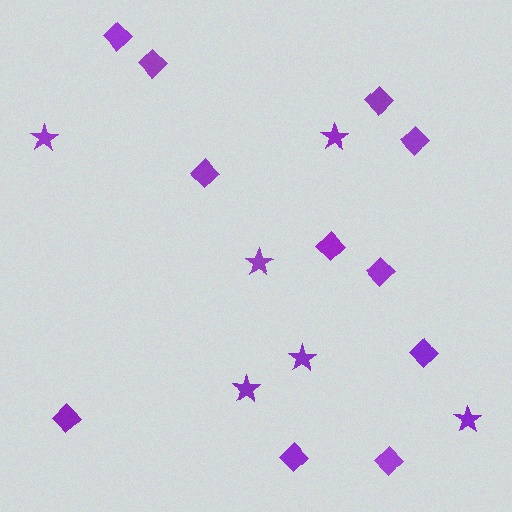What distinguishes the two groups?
There are 2 groups: one group of stars (6) and one group of diamonds (11).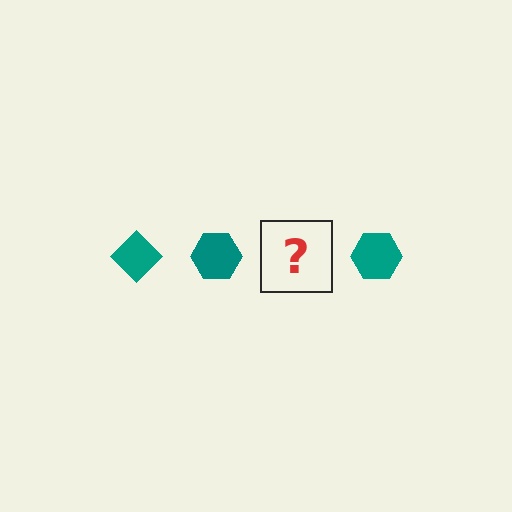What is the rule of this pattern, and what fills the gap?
The rule is that the pattern cycles through diamond, hexagon shapes in teal. The gap should be filled with a teal diamond.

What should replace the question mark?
The question mark should be replaced with a teal diamond.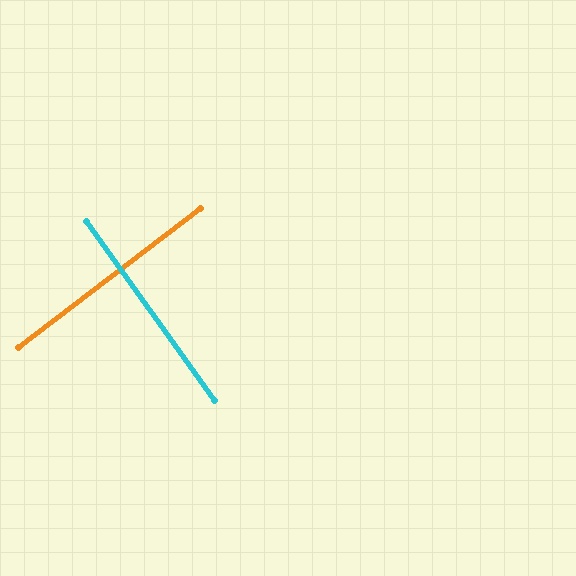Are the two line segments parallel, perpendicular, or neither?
Perpendicular — they meet at approximately 88°.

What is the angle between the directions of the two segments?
Approximately 88 degrees.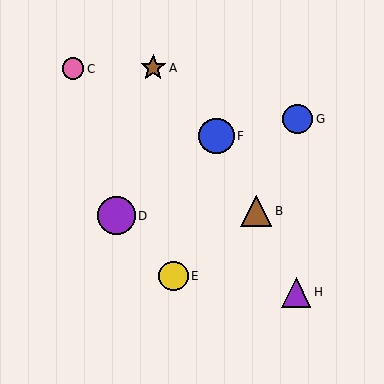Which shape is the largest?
The purple circle (labeled D) is the largest.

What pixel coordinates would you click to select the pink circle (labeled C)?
Click at (73, 69) to select the pink circle C.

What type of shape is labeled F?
Shape F is a blue circle.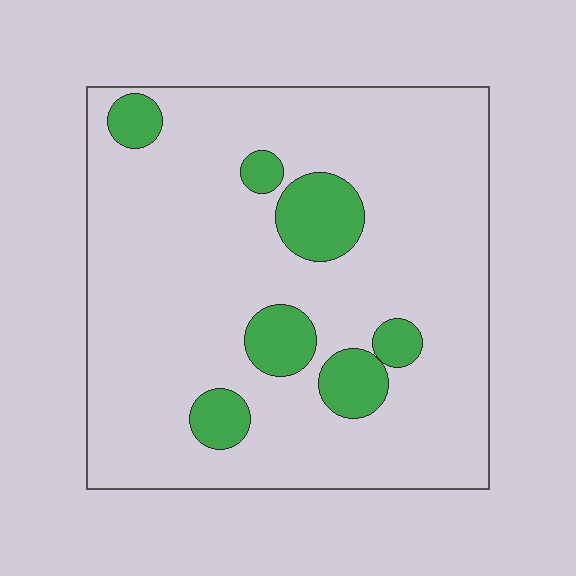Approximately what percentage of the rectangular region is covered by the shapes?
Approximately 15%.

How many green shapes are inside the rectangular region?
7.